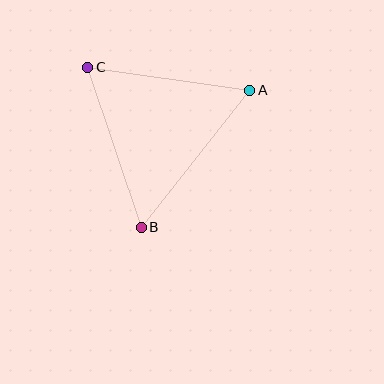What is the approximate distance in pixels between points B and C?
The distance between B and C is approximately 169 pixels.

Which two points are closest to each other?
Points A and C are closest to each other.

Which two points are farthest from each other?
Points A and B are farthest from each other.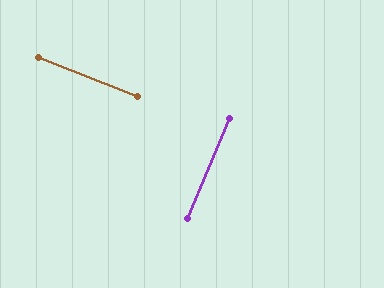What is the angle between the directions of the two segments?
Approximately 89 degrees.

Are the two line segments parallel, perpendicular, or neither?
Perpendicular — they meet at approximately 89°.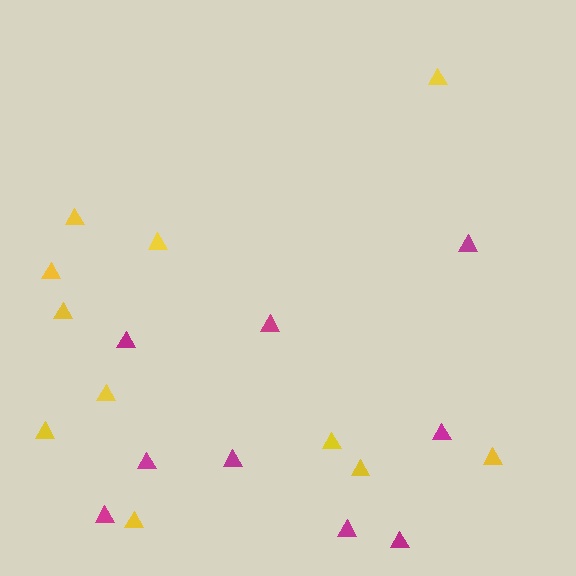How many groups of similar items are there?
There are 2 groups: one group of magenta triangles (9) and one group of yellow triangles (11).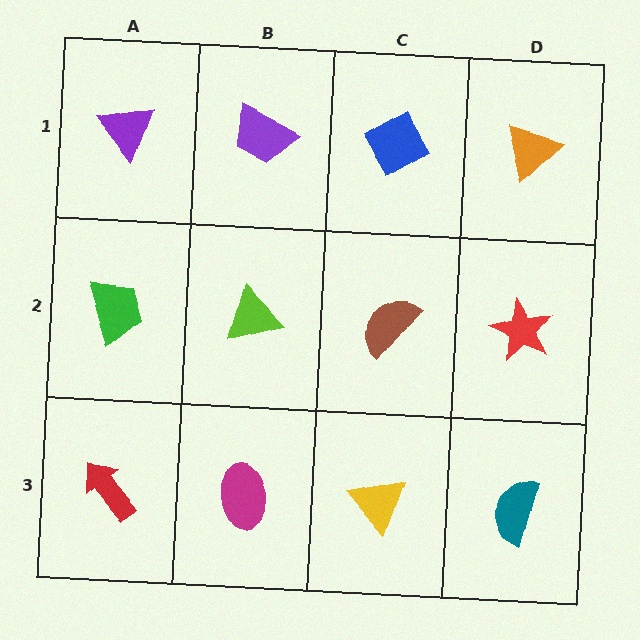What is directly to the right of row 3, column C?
A teal semicircle.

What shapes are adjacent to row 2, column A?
A purple triangle (row 1, column A), a red arrow (row 3, column A), a lime triangle (row 2, column B).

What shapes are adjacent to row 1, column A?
A green trapezoid (row 2, column A), a purple trapezoid (row 1, column B).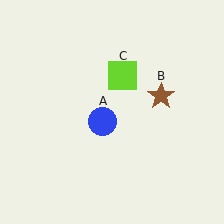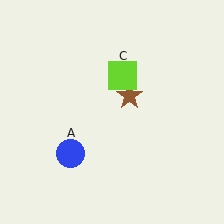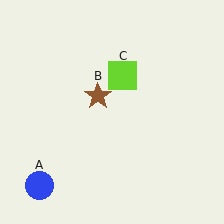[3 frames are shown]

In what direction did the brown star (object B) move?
The brown star (object B) moved left.